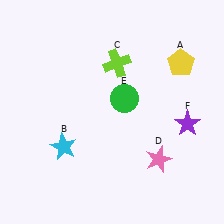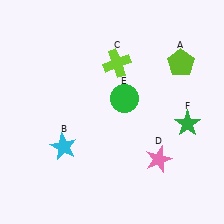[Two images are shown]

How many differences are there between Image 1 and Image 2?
There are 2 differences between the two images.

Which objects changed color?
A changed from yellow to lime. F changed from purple to green.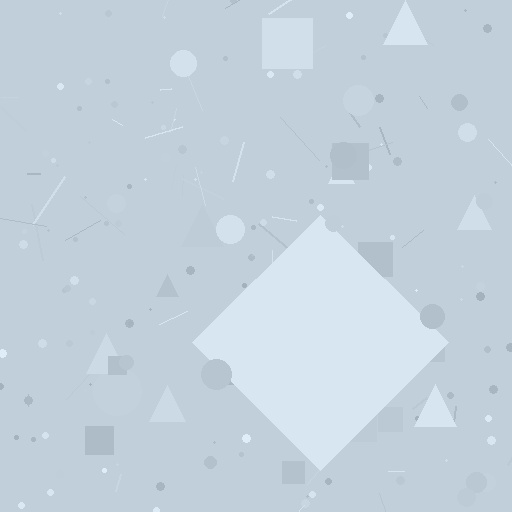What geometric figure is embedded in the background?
A diamond is embedded in the background.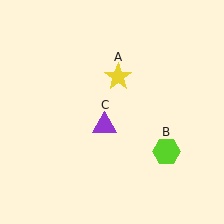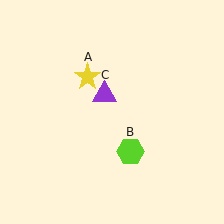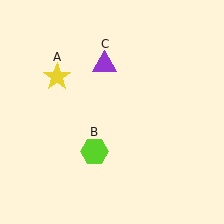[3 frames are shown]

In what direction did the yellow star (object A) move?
The yellow star (object A) moved left.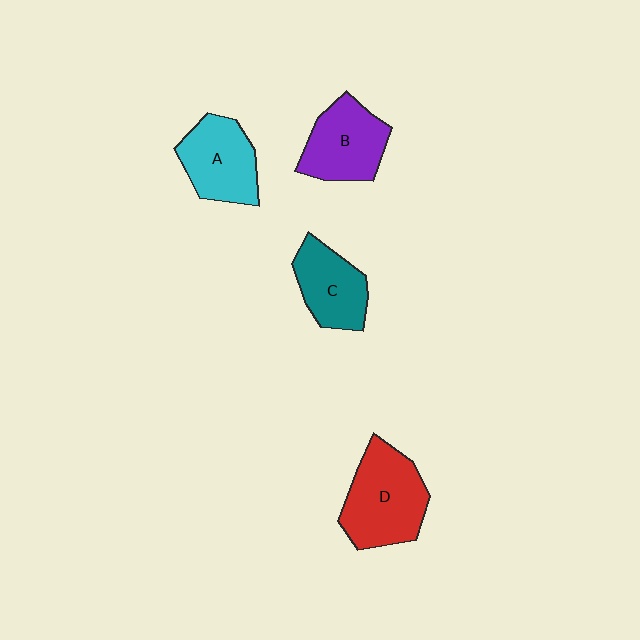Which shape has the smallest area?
Shape C (teal).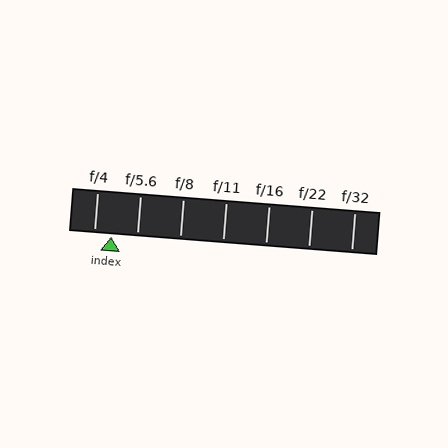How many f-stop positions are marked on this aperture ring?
There are 7 f-stop positions marked.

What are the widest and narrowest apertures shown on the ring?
The widest aperture shown is f/4 and the narrowest is f/32.